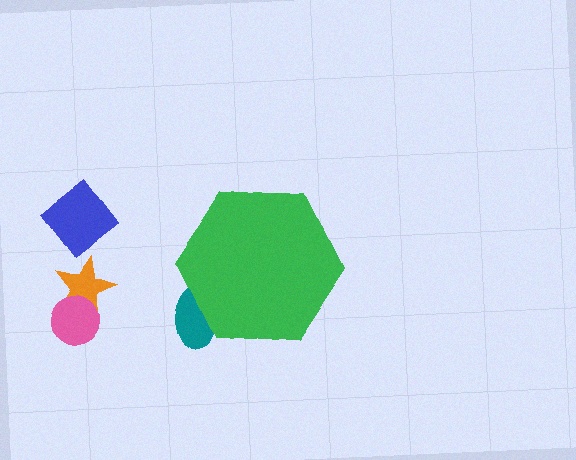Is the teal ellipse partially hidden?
Yes, the teal ellipse is partially hidden behind the green hexagon.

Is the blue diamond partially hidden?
No, the blue diamond is fully visible.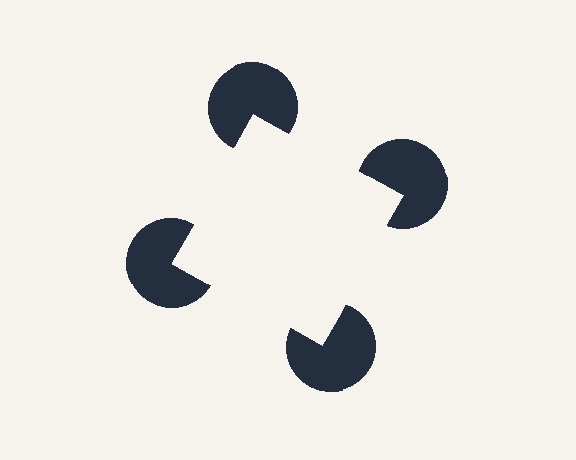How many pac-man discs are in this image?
There are 4 — one at each vertex of the illusory square.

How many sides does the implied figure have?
4 sides.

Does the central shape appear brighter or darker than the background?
It typically appears slightly brighter than the background, even though no actual brightness change is drawn.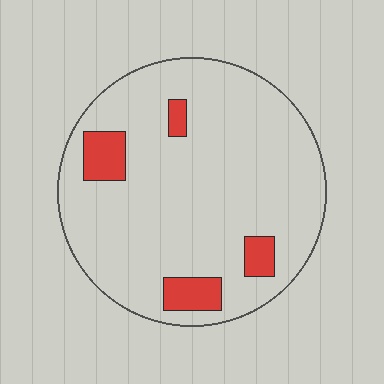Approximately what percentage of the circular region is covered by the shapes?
Approximately 10%.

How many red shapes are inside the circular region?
4.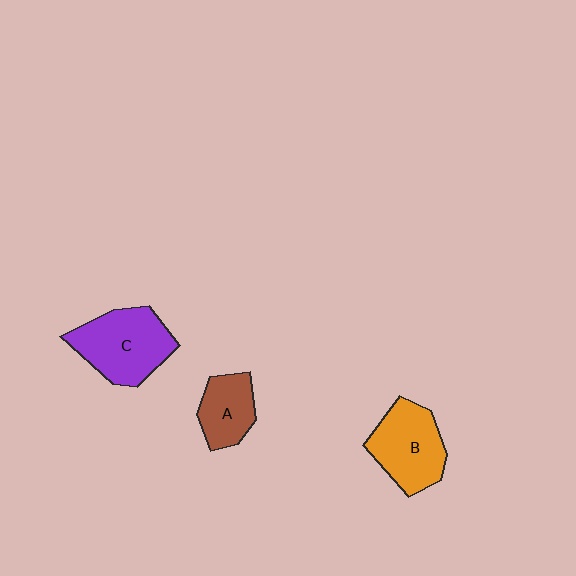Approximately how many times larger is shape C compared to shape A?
Approximately 1.7 times.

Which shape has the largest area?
Shape C (purple).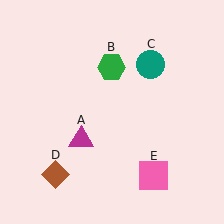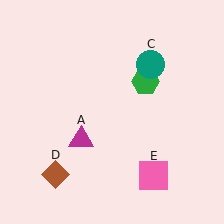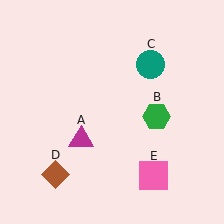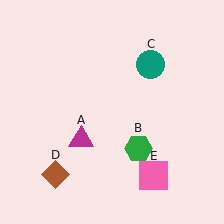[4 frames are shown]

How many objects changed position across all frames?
1 object changed position: green hexagon (object B).